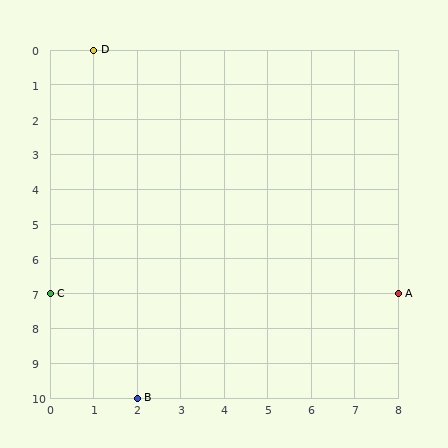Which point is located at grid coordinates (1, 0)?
Point D is at (1, 0).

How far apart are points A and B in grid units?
Points A and B are 6 columns and 3 rows apart (about 6.7 grid units diagonally).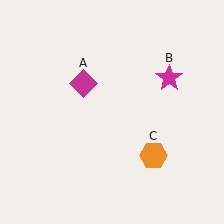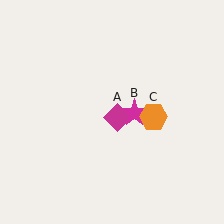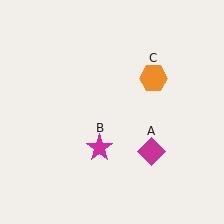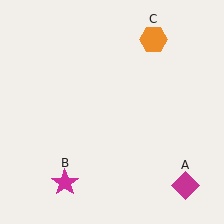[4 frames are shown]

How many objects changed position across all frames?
3 objects changed position: magenta diamond (object A), magenta star (object B), orange hexagon (object C).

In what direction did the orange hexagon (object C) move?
The orange hexagon (object C) moved up.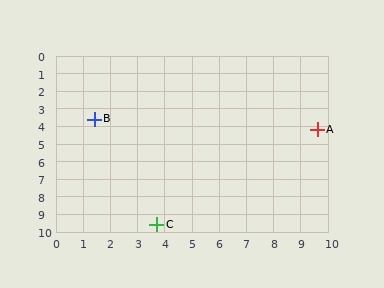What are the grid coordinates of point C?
Point C is at approximately (3.7, 9.6).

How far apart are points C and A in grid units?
Points C and A are about 8.0 grid units apart.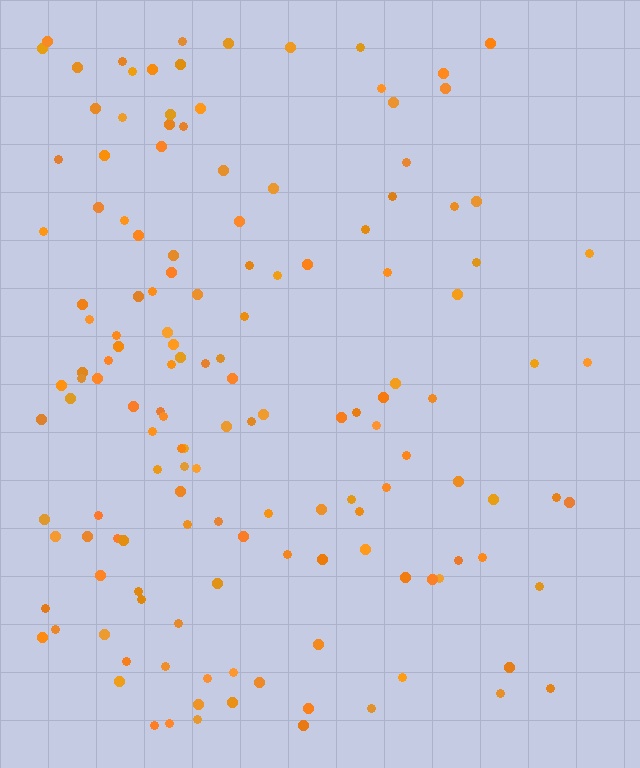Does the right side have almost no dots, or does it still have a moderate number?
Still a moderate number, just noticeably fewer than the left.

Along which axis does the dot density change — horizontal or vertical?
Horizontal.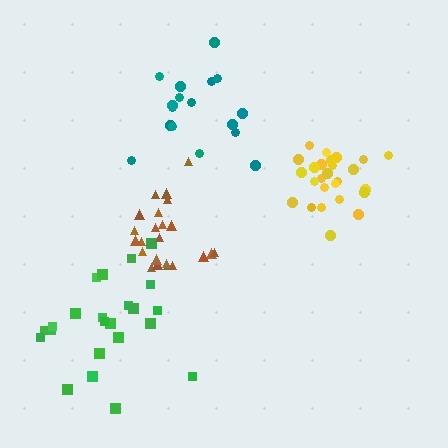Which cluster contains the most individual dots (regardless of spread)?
Yellow (26).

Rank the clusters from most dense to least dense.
yellow, brown, teal, green.